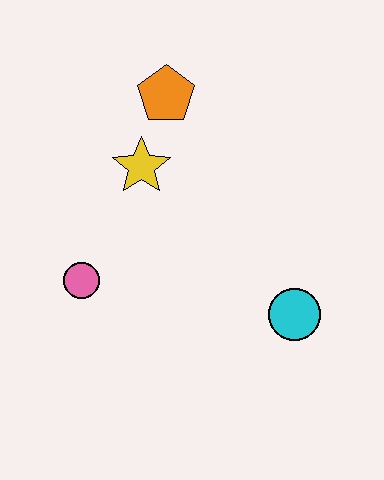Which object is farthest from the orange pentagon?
The cyan circle is farthest from the orange pentagon.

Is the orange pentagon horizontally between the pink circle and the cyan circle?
Yes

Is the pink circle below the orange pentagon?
Yes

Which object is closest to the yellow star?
The orange pentagon is closest to the yellow star.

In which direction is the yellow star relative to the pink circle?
The yellow star is above the pink circle.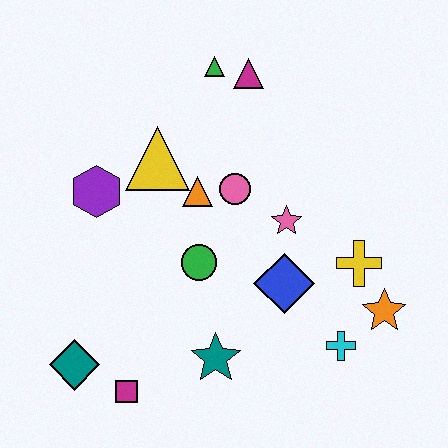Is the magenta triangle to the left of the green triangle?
No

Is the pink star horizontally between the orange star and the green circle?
Yes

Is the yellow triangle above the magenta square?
Yes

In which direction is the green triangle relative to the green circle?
The green triangle is above the green circle.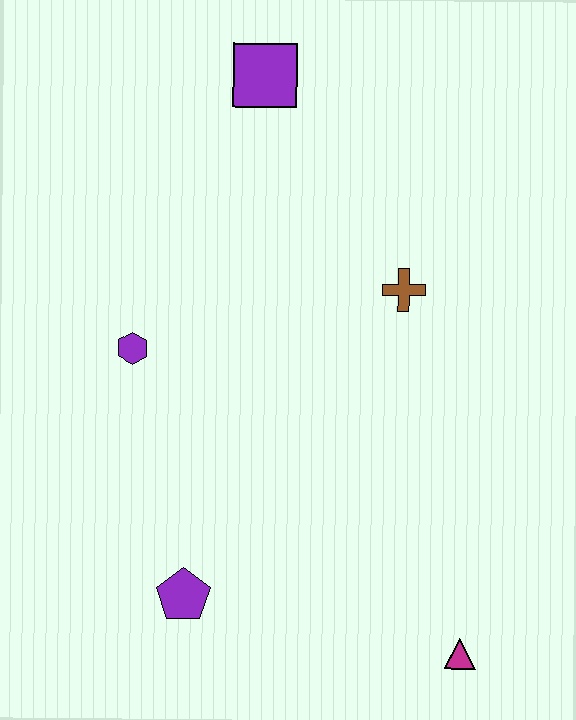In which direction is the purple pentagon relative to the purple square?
The purple pentagon is below the purple square.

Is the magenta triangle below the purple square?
Yes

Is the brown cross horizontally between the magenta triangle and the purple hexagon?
Yes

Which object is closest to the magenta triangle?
The purple pentagon is closest to the magenta triangle.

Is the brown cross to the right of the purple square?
Yes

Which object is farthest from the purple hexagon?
The magenta triangle is farthest from the purple hexagon.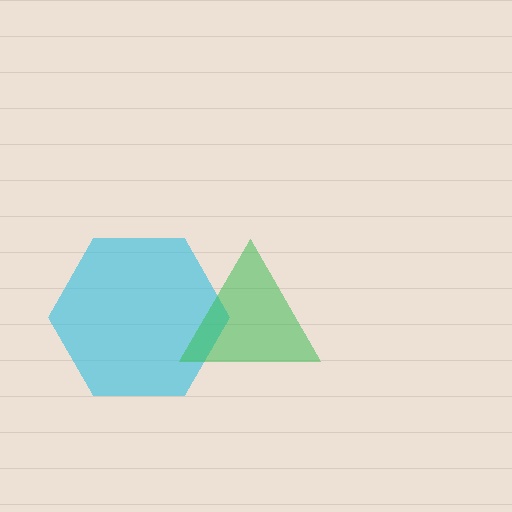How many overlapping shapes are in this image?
There are 2 overlapping shapes in the image.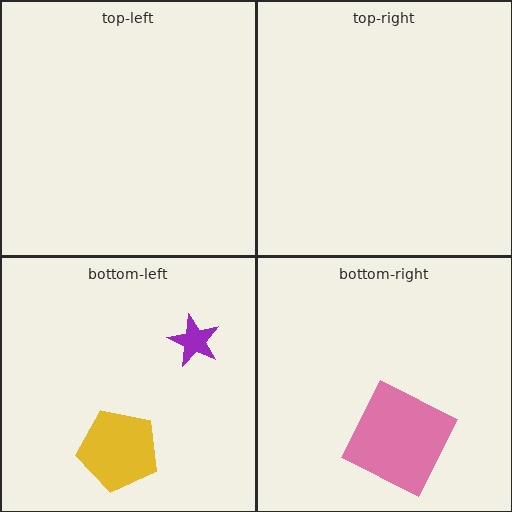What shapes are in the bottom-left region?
The yellow pentagon, the purple star.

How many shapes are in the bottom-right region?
1.